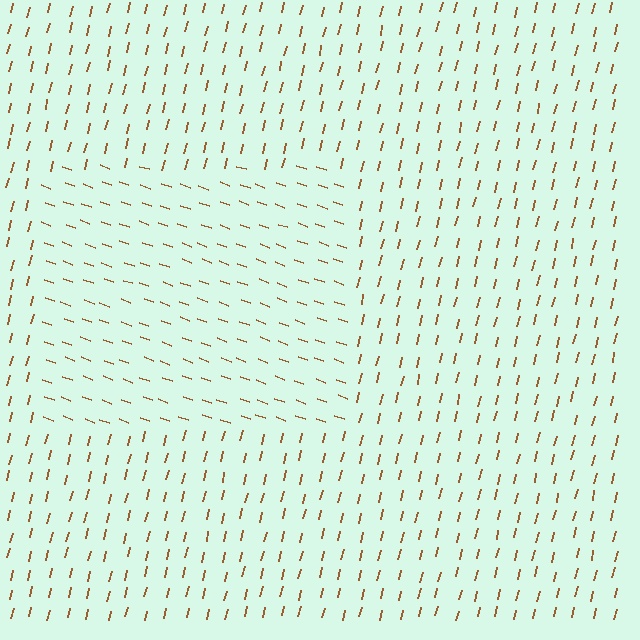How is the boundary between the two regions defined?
The boundary is defined purely by a change in line orientation (approximately 84 degrees difference). All lines are the same color and thickness.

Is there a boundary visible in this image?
Yes, there is a texture boundary formed by a change in line orientation.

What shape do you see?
I see a rectangle.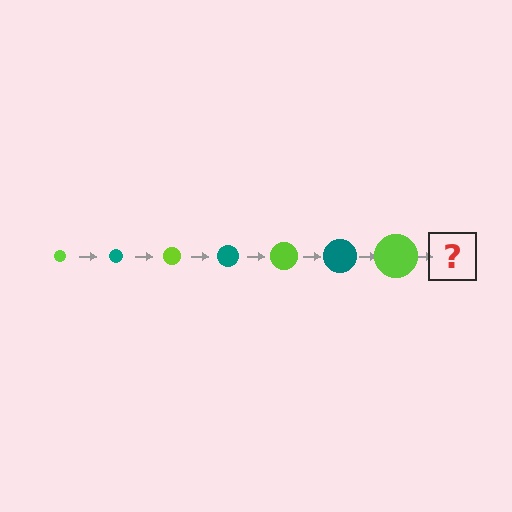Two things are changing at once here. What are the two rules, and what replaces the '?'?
The two rules are that the circle grows larger each step and the color cycles through lime and teal. The '?' should be a teal circle, larger than the previous one.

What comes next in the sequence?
The next element should be a teal circle, larger than the previous one.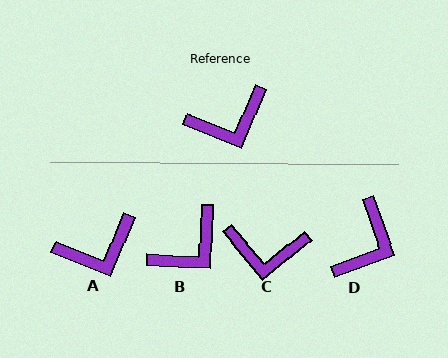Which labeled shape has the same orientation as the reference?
A.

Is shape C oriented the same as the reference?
No, it is off by about 28 degrees.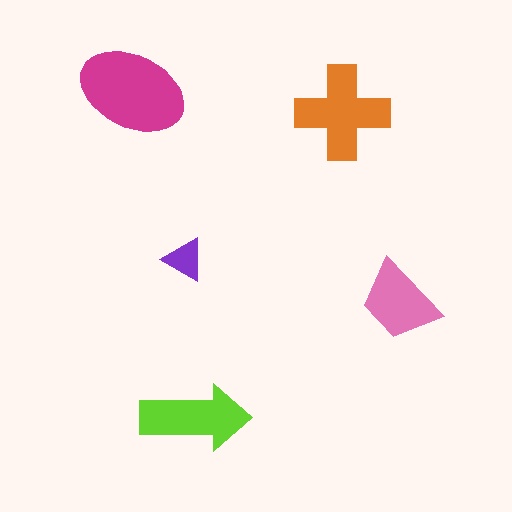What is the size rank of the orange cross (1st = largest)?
2nd.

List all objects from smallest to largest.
The purple triangle, the pink trapezoid, the lime arrow, the orange cross, the magenta ellipse.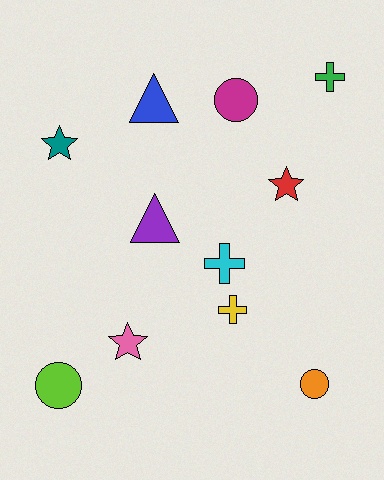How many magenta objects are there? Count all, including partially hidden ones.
There is 1 magenta object.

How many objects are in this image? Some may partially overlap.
There are 11 objects.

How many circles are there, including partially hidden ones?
There are 3 circles.